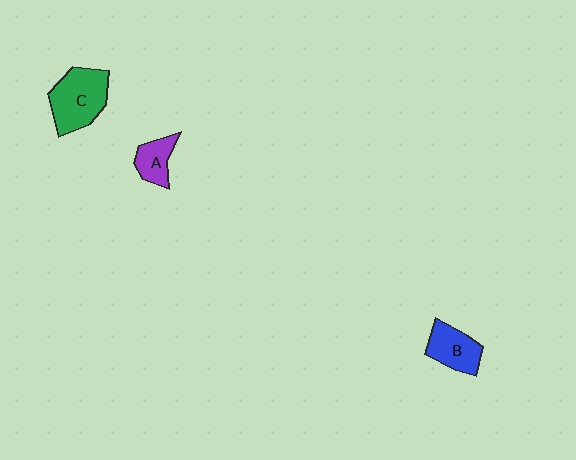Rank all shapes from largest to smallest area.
From largest to smallest: C (green), B (blue), A (purple).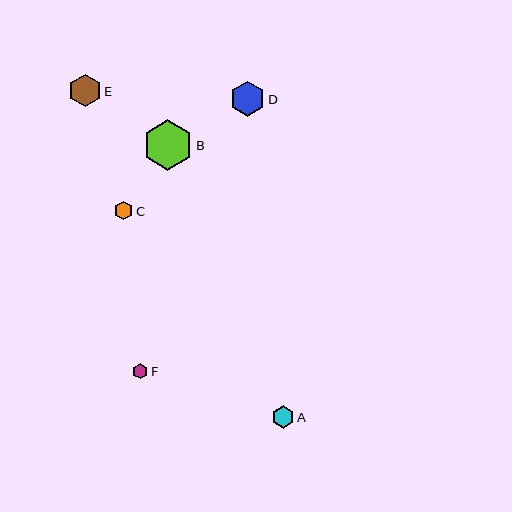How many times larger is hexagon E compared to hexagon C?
Hexagon E is approximately 1.7 times the size of hexagon C.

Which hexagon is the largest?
Hexagon B is the largest with a size of approximately 51 pixels.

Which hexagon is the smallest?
Hexagon F is the smallest with a size of approximately 16 pixels.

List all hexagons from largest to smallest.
From largest to smallest: B, D, E, A, C, F.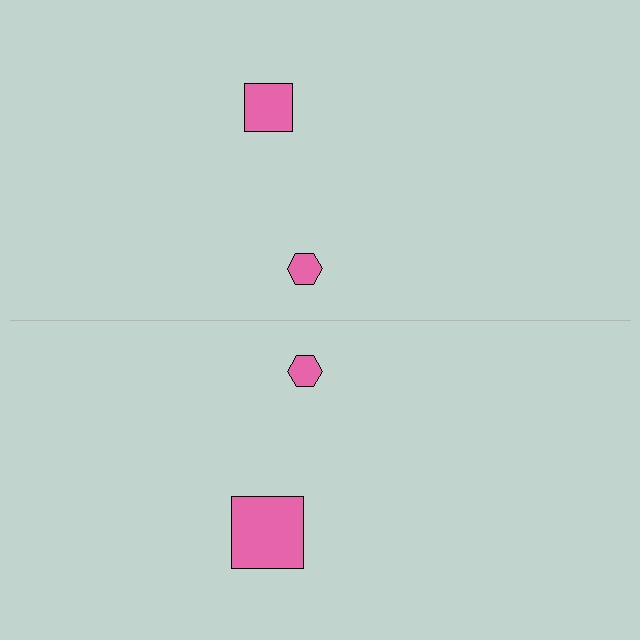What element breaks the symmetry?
The pink square on the bottom side has a different size than its mirror counterpart.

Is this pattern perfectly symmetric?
No, the pattern is not perfectly symmetric. The pink square on the bottom side has a different size than its mirror counterpart.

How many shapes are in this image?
There are 4 shapes in this image.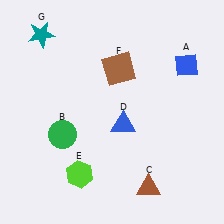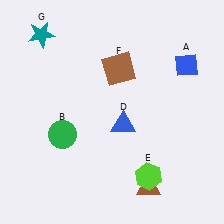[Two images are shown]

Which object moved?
The lime hexagon (E) moved right.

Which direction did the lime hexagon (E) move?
The lime hexagon (E) moved right.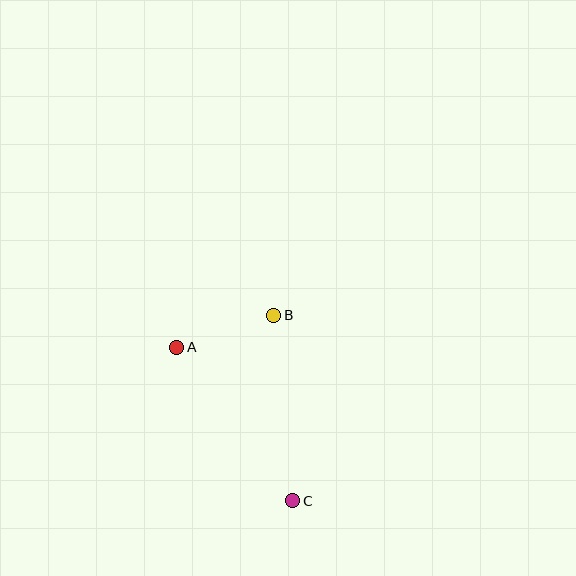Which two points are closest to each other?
Points A and B are closest to each other.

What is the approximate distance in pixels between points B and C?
The distance between B and C is approximately 186 pixels.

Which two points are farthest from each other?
Points A and C are farthest from each other.